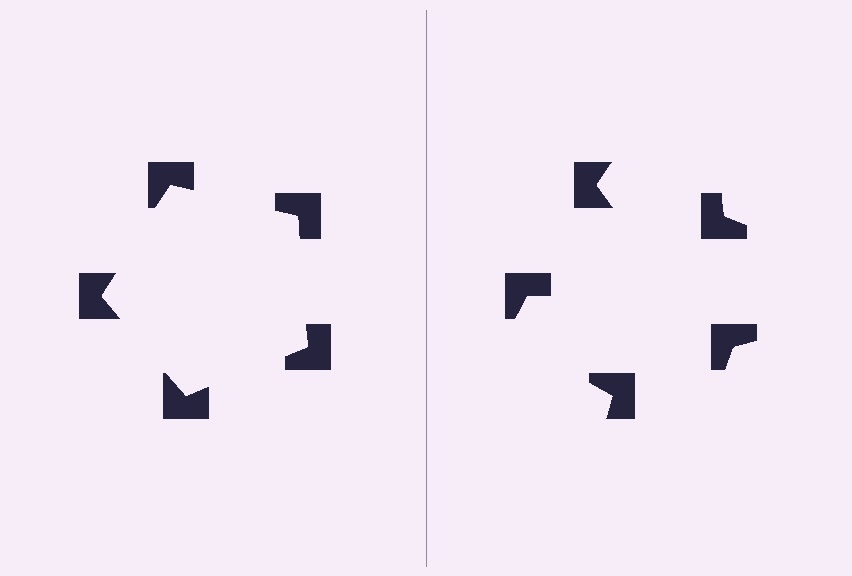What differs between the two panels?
The notched squares are positioned identically on both sides; only the wedge orientations differ. On the left they align to a pentagon; on the right they are misaligned.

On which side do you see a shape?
An illusory pentagon appears on the left side. On the right side the wedge cuts are rotated, so no coherent shape forms.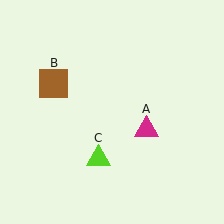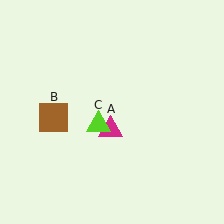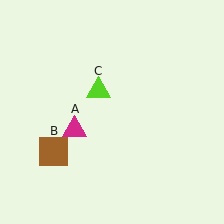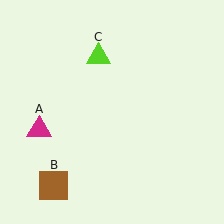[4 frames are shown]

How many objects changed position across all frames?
3 objects changed position: magenta triangle (object A), brown square (object B), lime triangle (object C).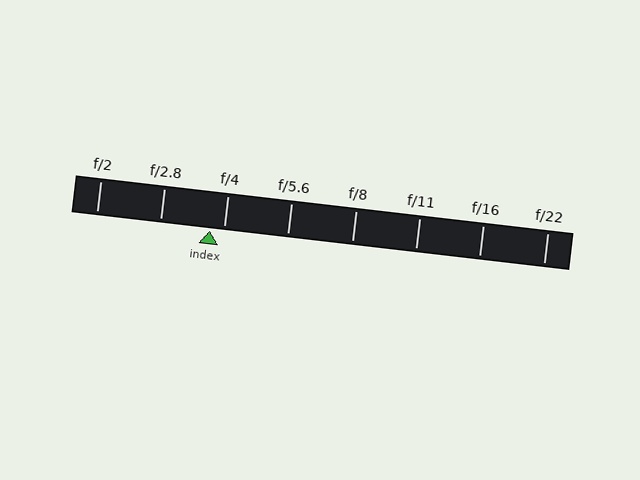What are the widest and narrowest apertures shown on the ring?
The widest aperture shown is f/2 and the narrowest is f/22.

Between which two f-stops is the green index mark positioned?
The index mark is between f/2.8 and f/4.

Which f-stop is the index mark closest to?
The index mark is closest to f/4.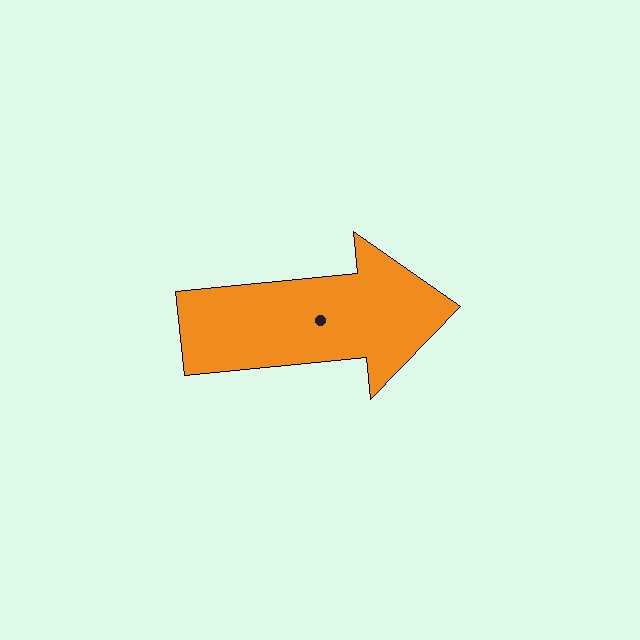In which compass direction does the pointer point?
East.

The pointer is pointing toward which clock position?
Roughly 3 o'clock.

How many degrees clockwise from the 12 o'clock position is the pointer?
Approximately 84 degrees.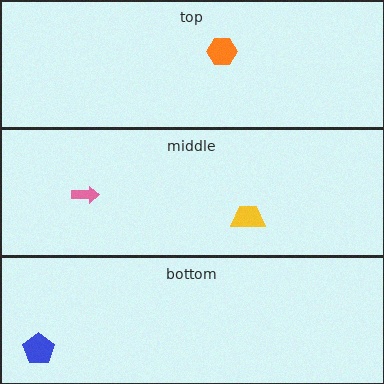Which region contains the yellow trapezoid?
The middle region.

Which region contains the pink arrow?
The middle region.